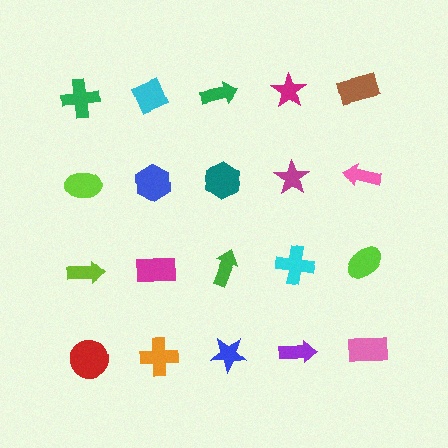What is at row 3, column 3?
A green arrow.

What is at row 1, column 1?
A green cross.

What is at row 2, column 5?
A pink arrow.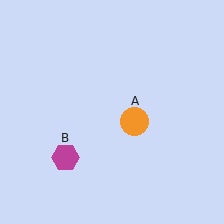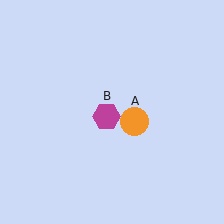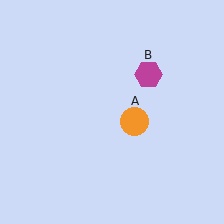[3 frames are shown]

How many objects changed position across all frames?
1 object changed position: magenta hexagon (object B).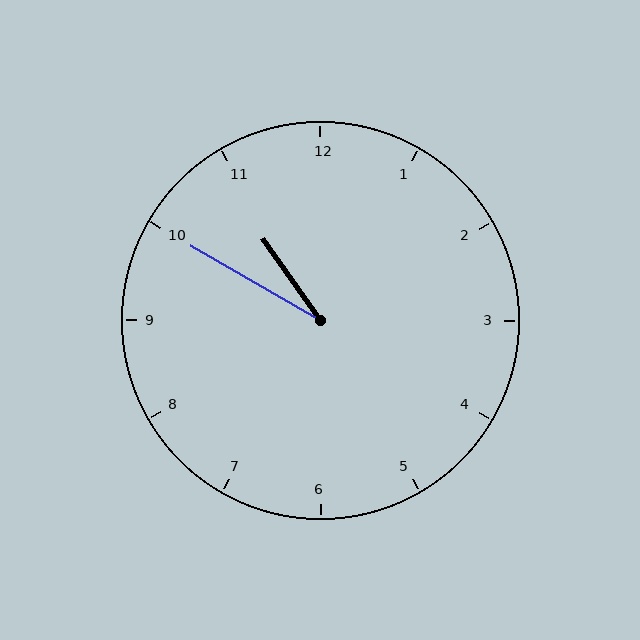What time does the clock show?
10:50.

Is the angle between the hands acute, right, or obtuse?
It is acute.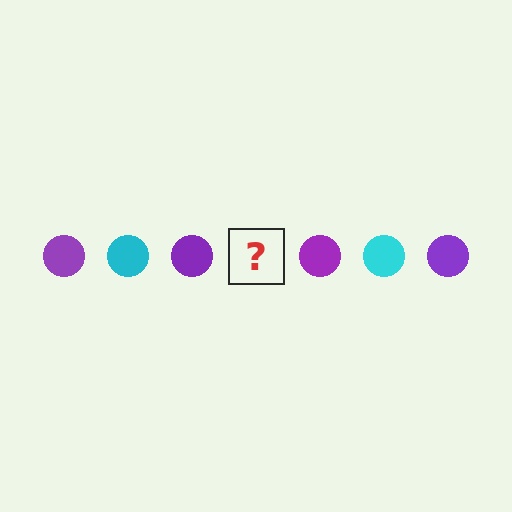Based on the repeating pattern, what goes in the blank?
The blank should be a cyan circle.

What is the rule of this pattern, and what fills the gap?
The rule is that the pattern cycles through purple, cyan circles. The gap should be filled with a cyan circle.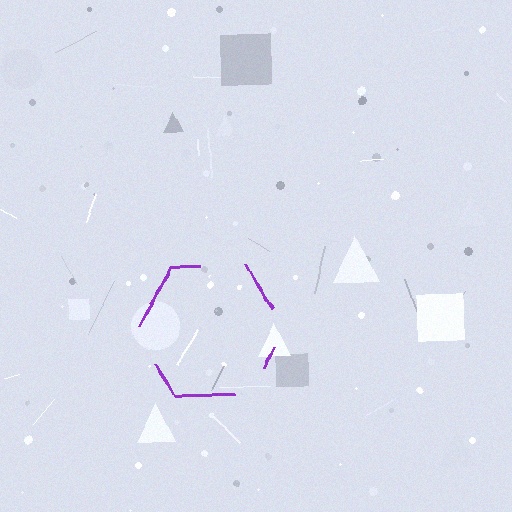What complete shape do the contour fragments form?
The contour fragments form a hexagon.